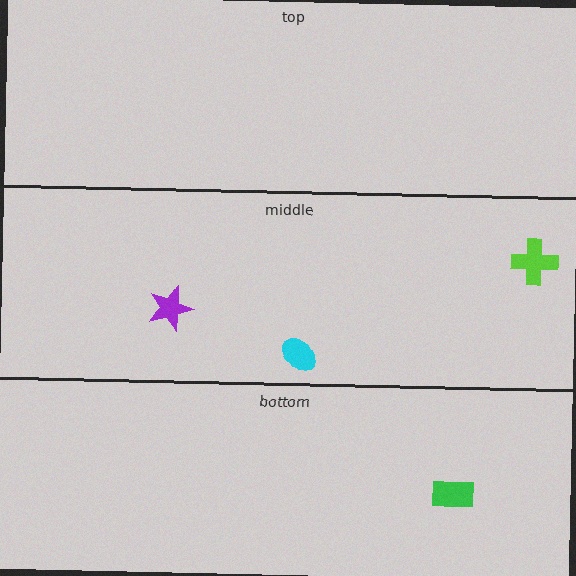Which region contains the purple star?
The middle region.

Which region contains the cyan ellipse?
The middle region.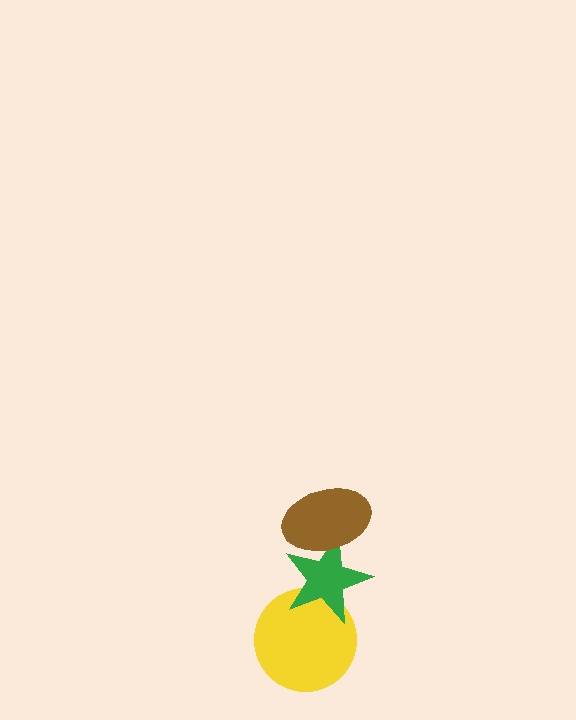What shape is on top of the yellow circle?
The green star is on top of the yellow circle.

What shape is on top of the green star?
The brown ellipse is on top of the green star.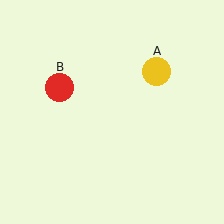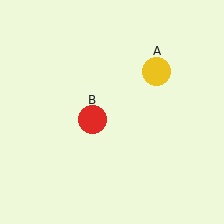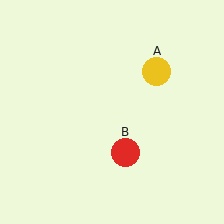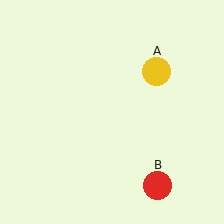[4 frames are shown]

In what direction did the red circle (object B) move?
The red circle (object B) moved down and to the right.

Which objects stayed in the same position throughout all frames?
Yellow circle (object A) remained stationary.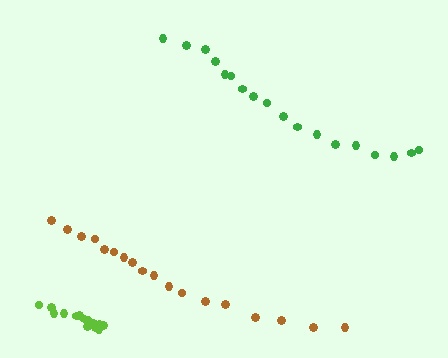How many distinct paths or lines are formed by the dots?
There are 3 distinct paths.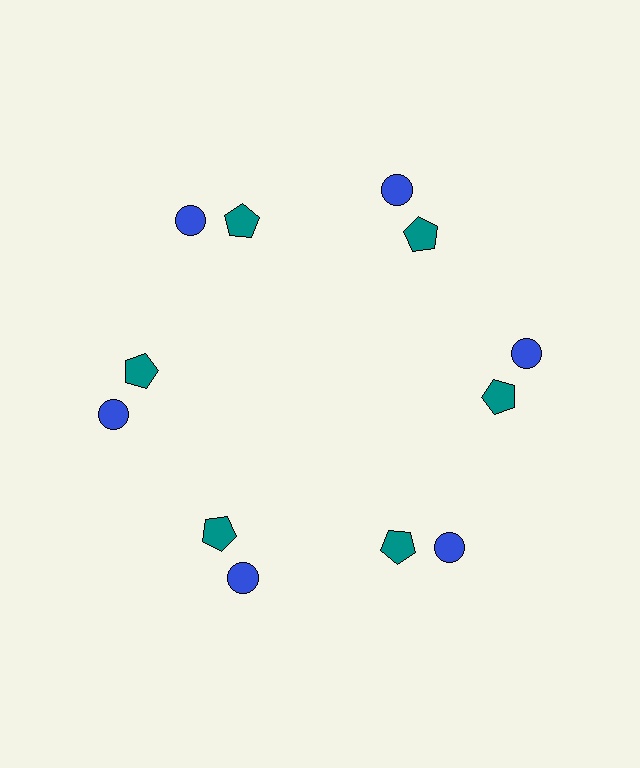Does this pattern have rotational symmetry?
Yes, this pattern has 6-fold rotational symmetry. It looks the same after rotating 60 degrees around the center.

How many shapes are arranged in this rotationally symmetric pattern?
There are 12 shapes, arranged in 6 groups of 2.